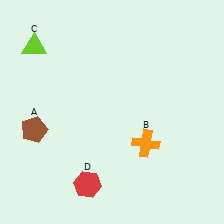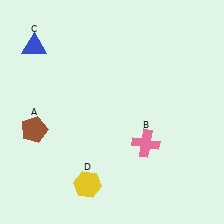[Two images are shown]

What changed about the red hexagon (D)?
In Image 1, D is red. In Image 2, it changed to yellow.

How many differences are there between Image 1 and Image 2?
There are 3 differences between the two images.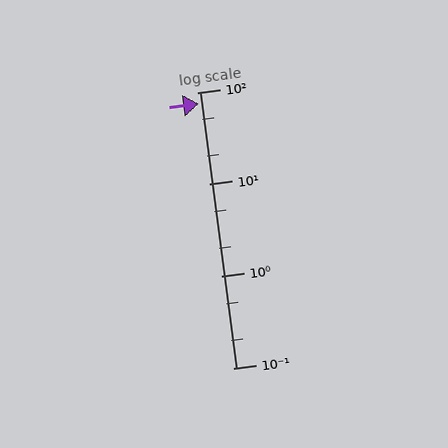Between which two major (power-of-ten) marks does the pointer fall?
The pointer is between 10 and 100.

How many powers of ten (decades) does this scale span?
The scale spans 3 decades, from 0.1 to 100.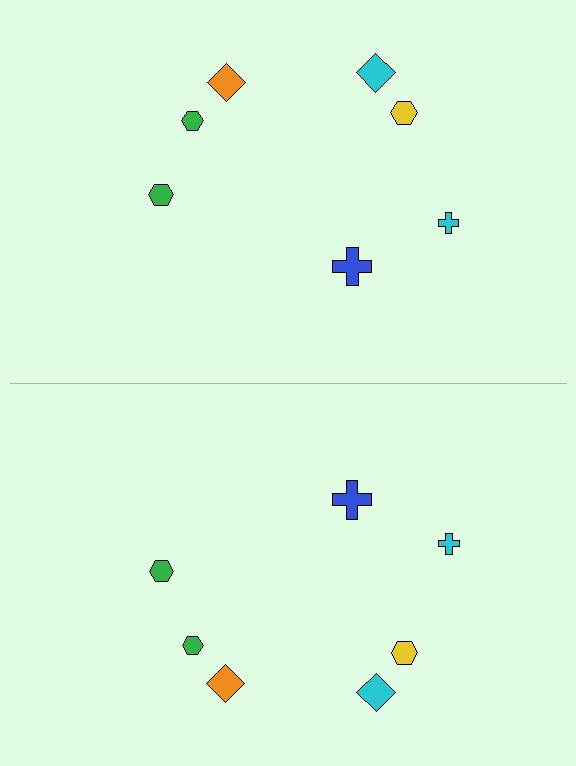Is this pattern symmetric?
Yes, this pattern has bilateral (reflection) symmetry.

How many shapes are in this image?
There are 14 shapes in this image.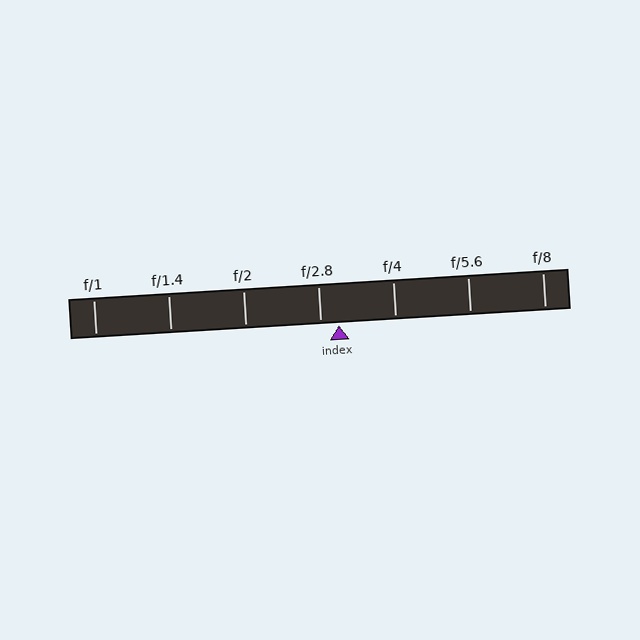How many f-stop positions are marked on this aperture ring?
There are 7 f-stop positions marked.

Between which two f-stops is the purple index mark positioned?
The index mark is between f/2.8 and f/4.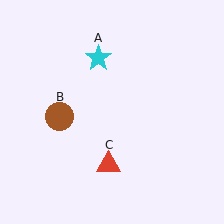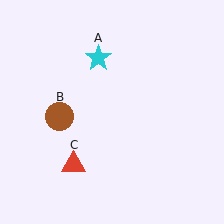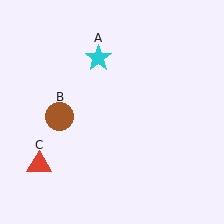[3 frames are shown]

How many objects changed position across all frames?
1 object changed position: red triangle (object C).